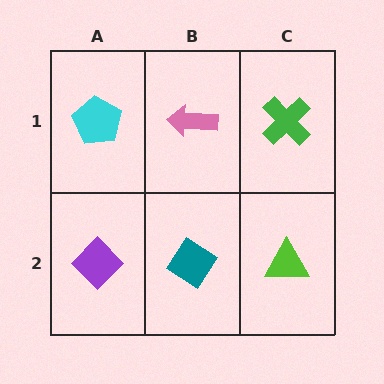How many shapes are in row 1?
3 shapes.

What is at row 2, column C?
A lime triangle.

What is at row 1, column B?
A pink arrow.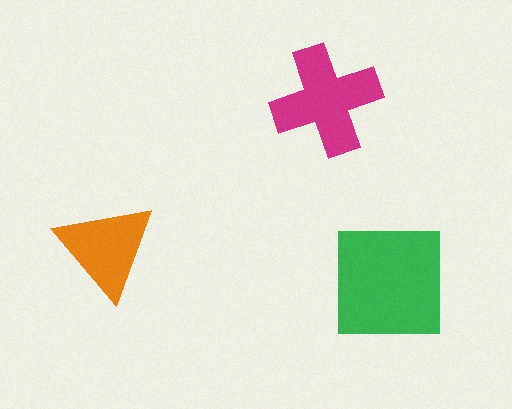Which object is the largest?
The green square.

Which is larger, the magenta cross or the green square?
The green square.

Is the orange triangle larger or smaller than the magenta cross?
Smaller.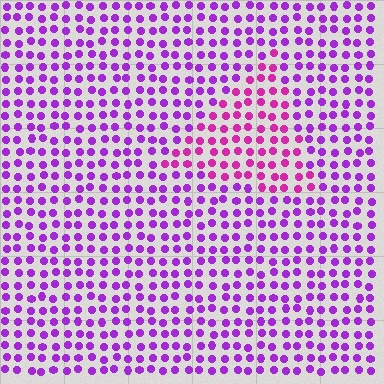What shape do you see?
I see a triangle.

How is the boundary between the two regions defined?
The boundary is defined purely by a slight shift in hue (about 31 degrees). Spacing, size, and orientation are identical on both sides.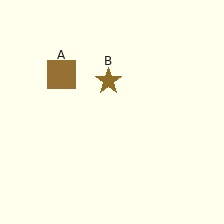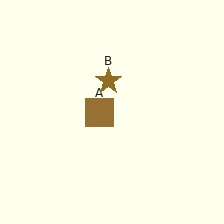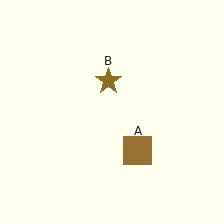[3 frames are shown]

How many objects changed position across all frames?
1 object changed position: brown square (object A).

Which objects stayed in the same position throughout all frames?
Brown star (object B) remained stationary.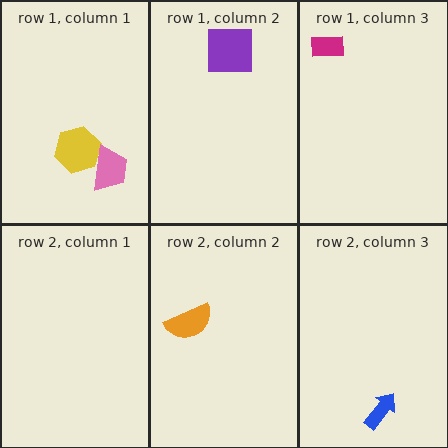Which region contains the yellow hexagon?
The row 1, column 1 region.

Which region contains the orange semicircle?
The row 2, column 2 region.